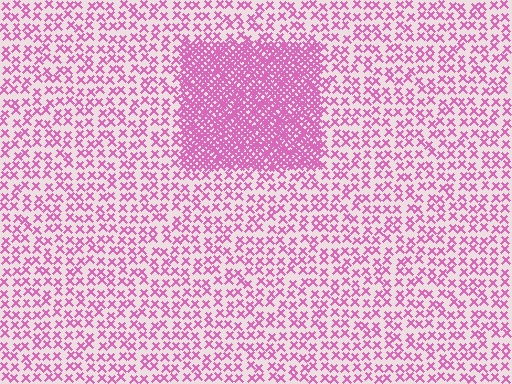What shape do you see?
I see a rectangle.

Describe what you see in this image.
The image contains small pink elements arranged at two different densities. A rectangle-shaped region is visible where the elements are more densely packed than the surrounding area.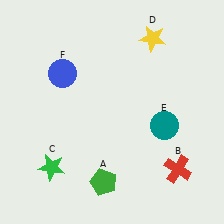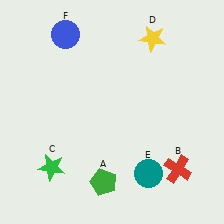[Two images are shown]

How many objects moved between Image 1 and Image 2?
2 objects moved between the two images.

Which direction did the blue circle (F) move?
The blue circle (F) moved up.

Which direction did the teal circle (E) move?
The teal circle (E) moved down.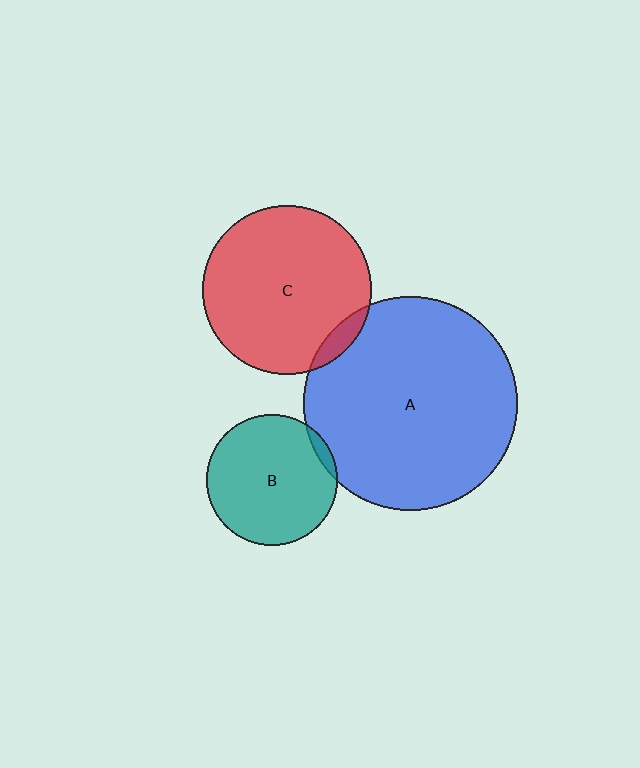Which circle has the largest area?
Circle A (blue).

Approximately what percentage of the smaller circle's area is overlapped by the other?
Approximately 5%.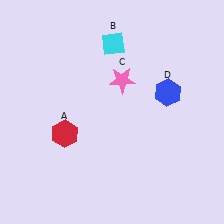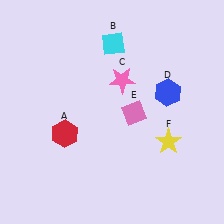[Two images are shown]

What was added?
A pink diamond (E), a yellow star (F) were added in Image 2.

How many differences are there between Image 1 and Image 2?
There are 2 differences between the two images.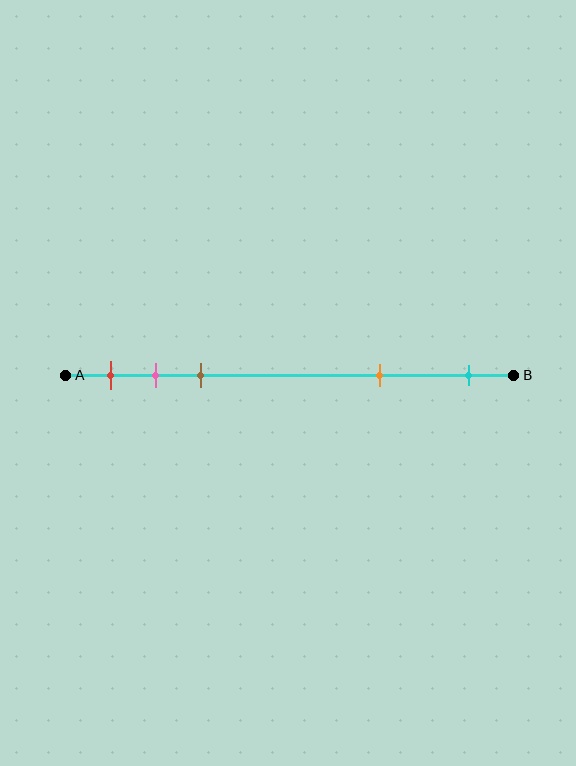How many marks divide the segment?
There are 5 marks dividing the segment.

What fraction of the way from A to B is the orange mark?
The orange mark is approximately 70% (0.7) of the way from A to B.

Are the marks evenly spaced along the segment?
No, the marks are not evenly spaced.